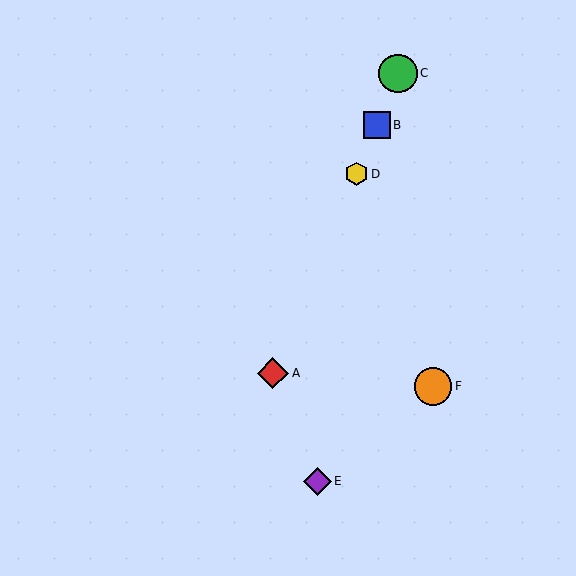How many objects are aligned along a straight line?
4 objects (A, B, C, D) are aligned along a straight line.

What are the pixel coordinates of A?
Object A is at (273, 373).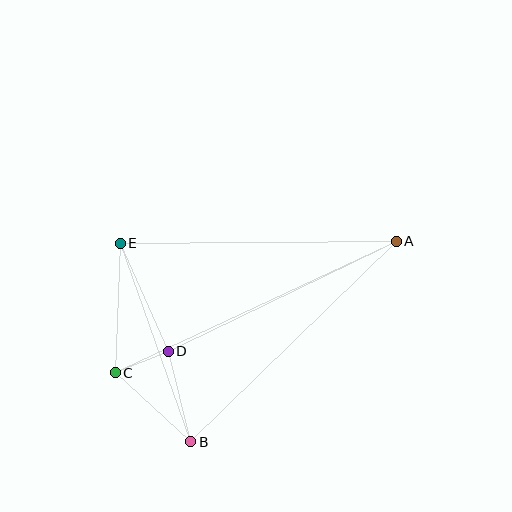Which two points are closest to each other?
Points C and D are closest to each other.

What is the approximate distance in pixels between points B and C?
The distance between B and C is approximately 102 pixels.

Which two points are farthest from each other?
Points A and C are farthest from each other.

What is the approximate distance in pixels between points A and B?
The distance between A and B is approximately 287 pixels.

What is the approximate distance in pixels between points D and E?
The distance between D and E is approximately 118 pixels.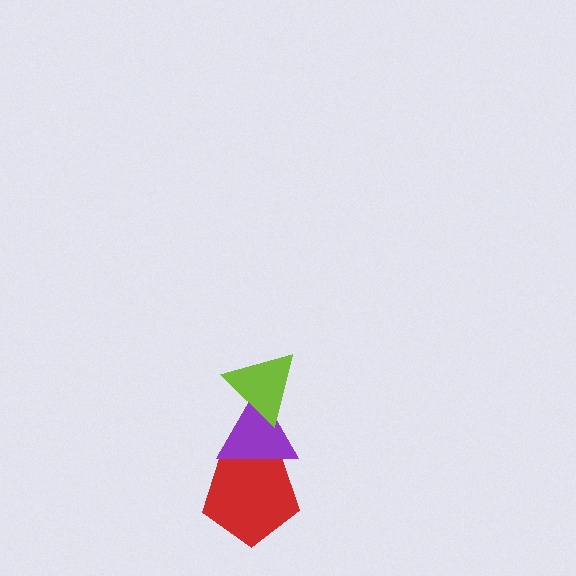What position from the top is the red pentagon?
The red pentagon is 3rd from the top.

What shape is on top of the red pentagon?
The purple triangle is on top of the red pentagon.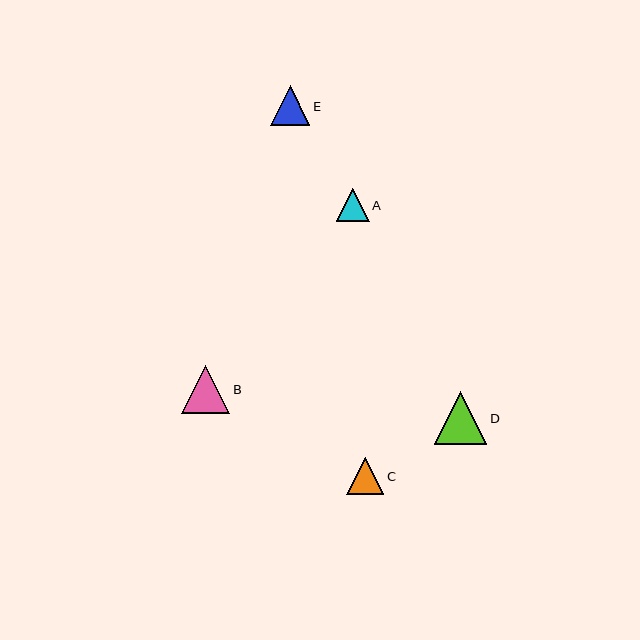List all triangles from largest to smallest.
From largest to smallest: D, B, E, C, A.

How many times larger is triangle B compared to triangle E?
Triangle B is approximately 1.2 times the size of triangle E.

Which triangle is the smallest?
Triangle A is the smallest with a size of approximately 33 pixels.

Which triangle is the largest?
Triangle D is the largest with a size of approximately 52 pixels.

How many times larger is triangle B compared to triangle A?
Triangle B is approximately 1.5 times the size of triangle A.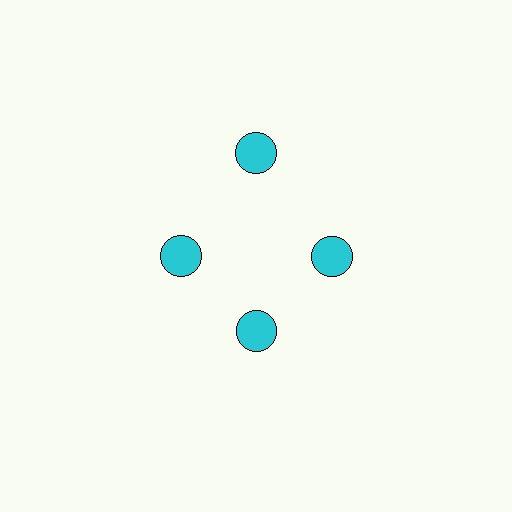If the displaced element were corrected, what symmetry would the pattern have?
It would have 4-fold rotational symmetry — the pattern would map onto itself every 90 degrees.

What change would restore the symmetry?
The symmetry would be restored by moving it inward, back onto the ring so that all 4 circles sit at equal angles and equal distance from the center.